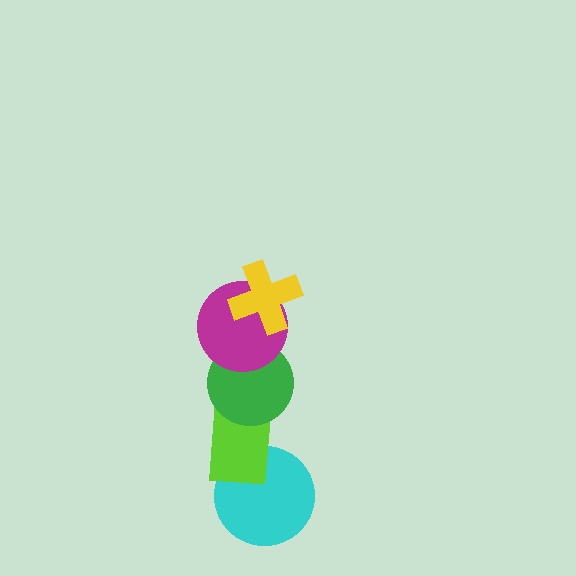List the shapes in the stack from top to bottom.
From top to bottom: the yellow cross, the magenta circle, the green circle, the lime rectangle, the cyan circle.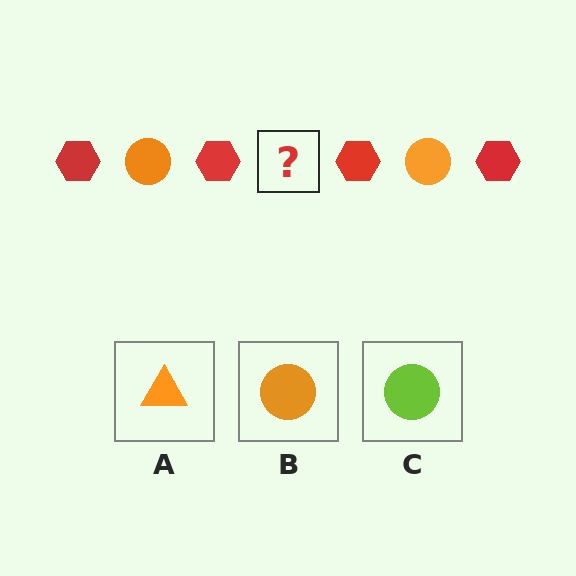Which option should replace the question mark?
Option B.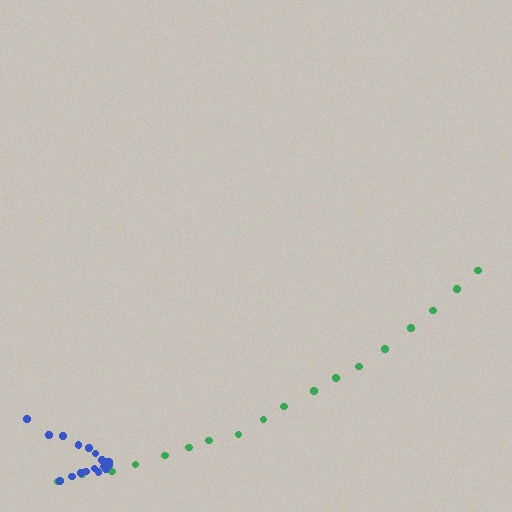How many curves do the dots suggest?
There are 2 distinct paths.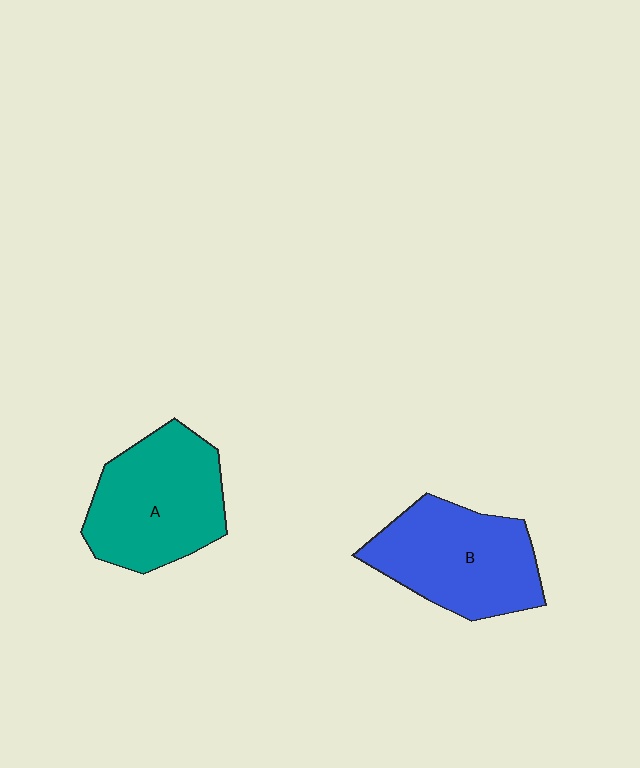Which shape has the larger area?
Shape A (teal).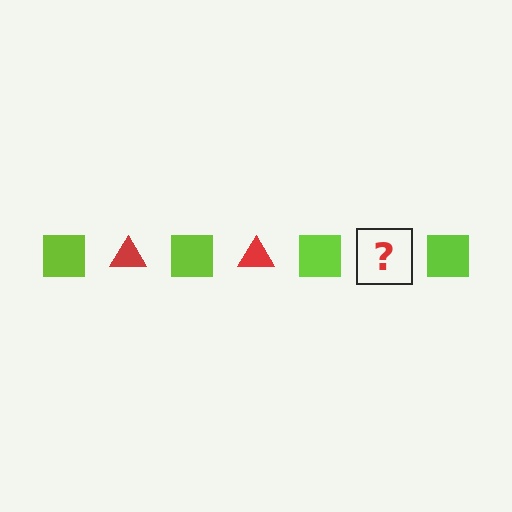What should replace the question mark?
The question mark should be replaced with a red triangle.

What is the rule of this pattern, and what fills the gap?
The rule is that the pattern alternates between lime square and red triangle. The gap should be filled with a red triangle.